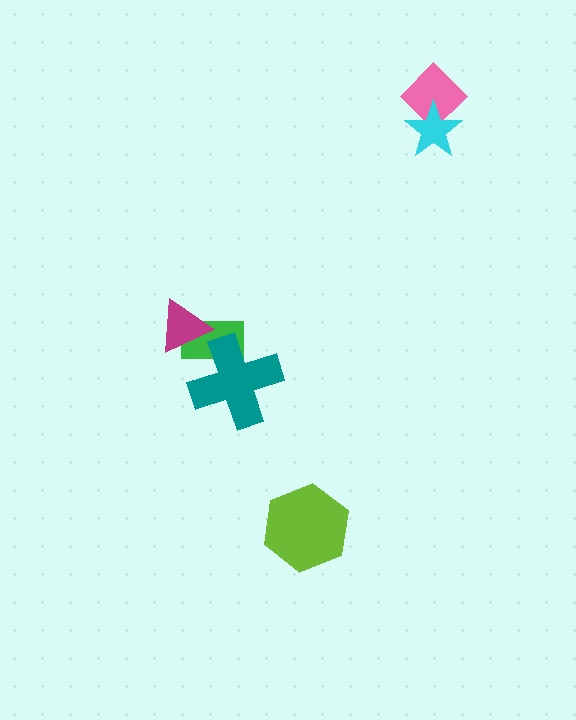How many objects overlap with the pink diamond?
1 object overlaps with the pink diamond.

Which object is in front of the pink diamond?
The cyan star is in front of the pink diamond.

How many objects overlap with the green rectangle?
2 objects overlap with the green rectangle.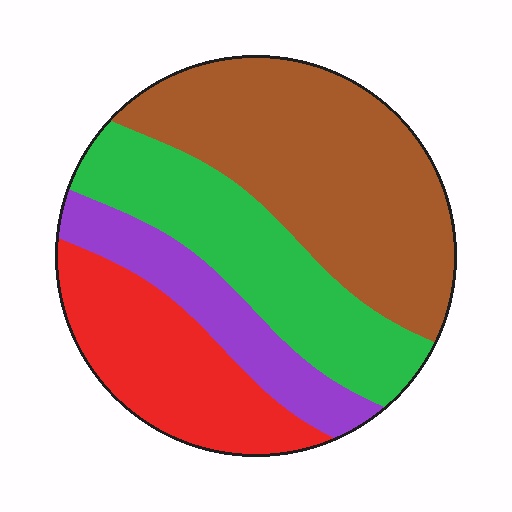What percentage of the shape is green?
Green takes up between a quarter and a half of the shape.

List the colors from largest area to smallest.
From largest to smallest: brown, green, red, purple.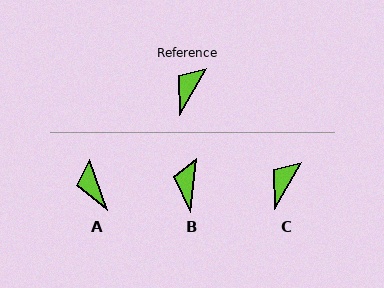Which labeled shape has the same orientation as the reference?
C.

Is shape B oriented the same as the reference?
No, it is off by about 24 degrees.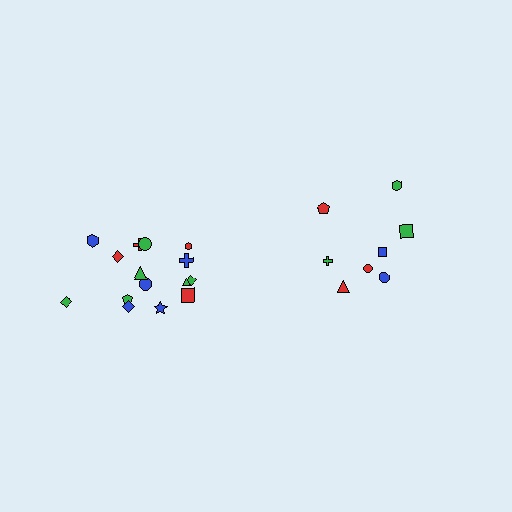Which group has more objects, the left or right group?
The left group.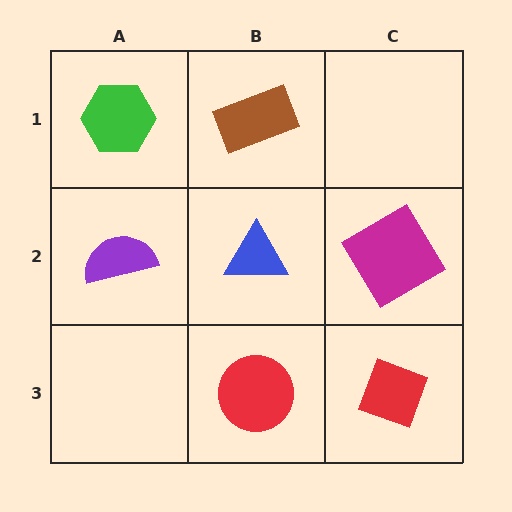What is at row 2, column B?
A blue triangle.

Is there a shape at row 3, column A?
No, that cell is empty.